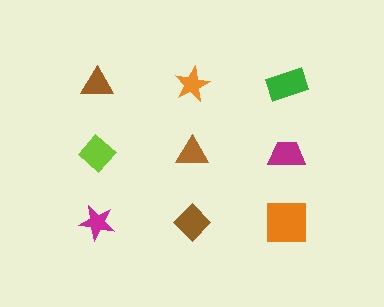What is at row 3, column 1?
A magenta star.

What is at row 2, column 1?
A lime diamond.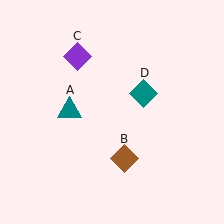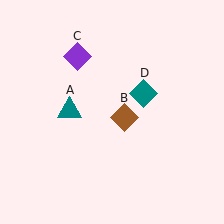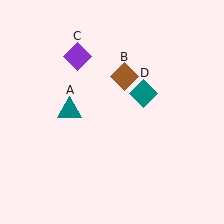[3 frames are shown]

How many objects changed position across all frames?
1 object changed position: brown diamond (object B).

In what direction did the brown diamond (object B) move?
The brown diamond (object B) moved up.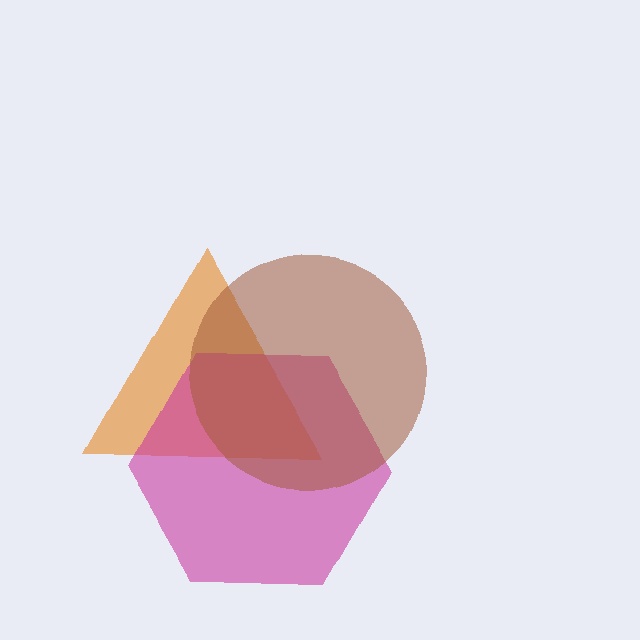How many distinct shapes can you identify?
There are 3 distinct shapes: an orange triangle, a magenta hexagon, a brown circle.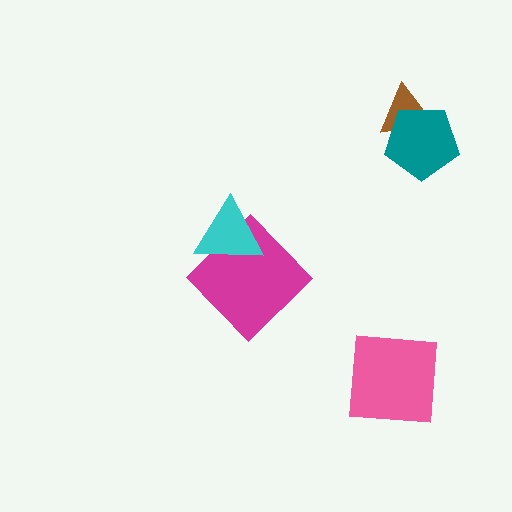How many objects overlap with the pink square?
0 objects overlap with the pink square.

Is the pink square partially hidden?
No, no other shape covers it.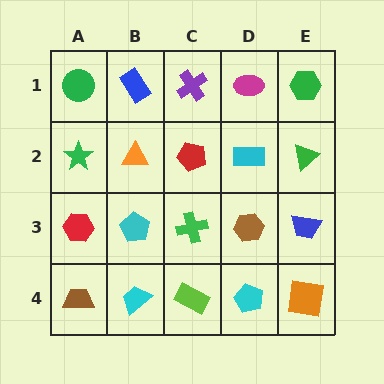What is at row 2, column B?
An orange triangle.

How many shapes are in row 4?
5 shapes.